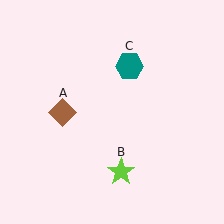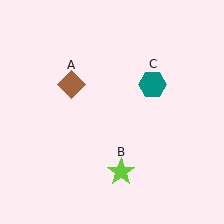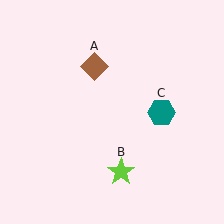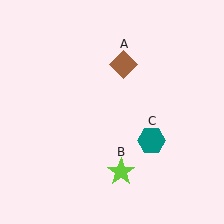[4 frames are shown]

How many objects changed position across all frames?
2 objects changed position: brown diamond (object A), teal hexagon (object C).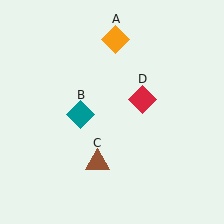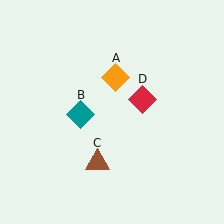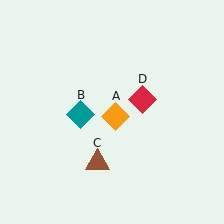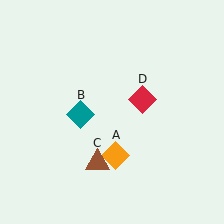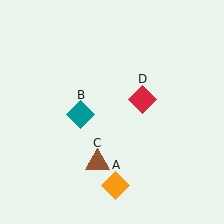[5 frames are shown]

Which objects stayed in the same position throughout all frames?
Teal diamond (object B) and brown triangle (object C) and red diamond (object D) remained stationary.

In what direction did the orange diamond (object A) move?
The orange diamond (object A) moved down.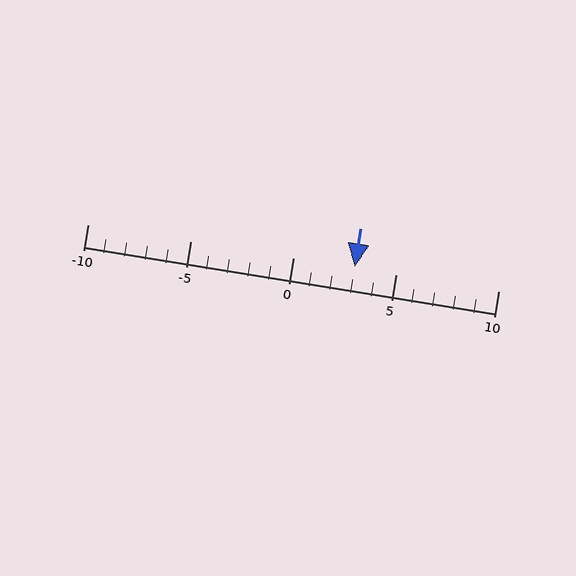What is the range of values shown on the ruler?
The ruler shows values from -10 to 10.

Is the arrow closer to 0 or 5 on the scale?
The arrow is closer to 5.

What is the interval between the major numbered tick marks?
The major tick marks are spaced 5 units apart.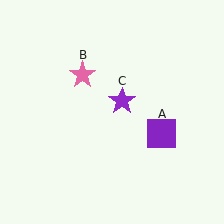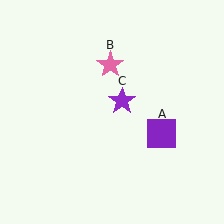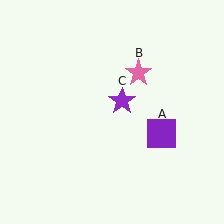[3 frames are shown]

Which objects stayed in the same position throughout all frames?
Purple square (object A) and purple star (object C) remained stationary.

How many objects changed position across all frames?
1 object changed position: pink star (object B).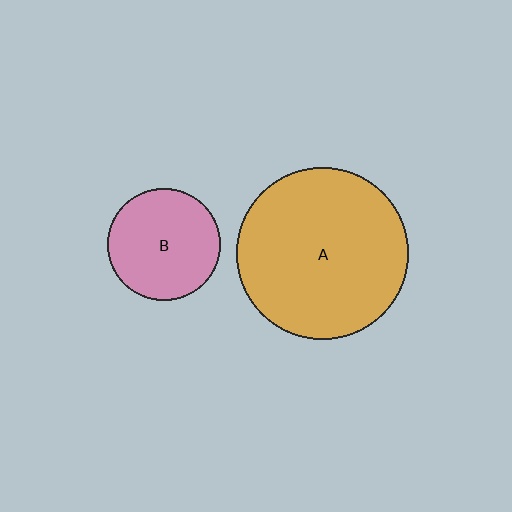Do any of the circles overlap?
No, none of the circles overlap.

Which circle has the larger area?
Circle A (orange).